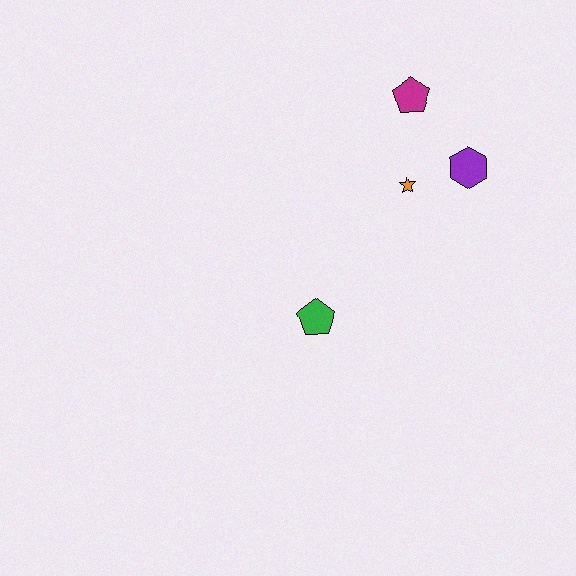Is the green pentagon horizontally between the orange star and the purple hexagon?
No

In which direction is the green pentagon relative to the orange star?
The green pentagon is below the orange star.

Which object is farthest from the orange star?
The green pentagon is farthest from the orange star.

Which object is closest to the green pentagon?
The orange star is closest to the green pentagon.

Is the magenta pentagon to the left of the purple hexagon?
Yes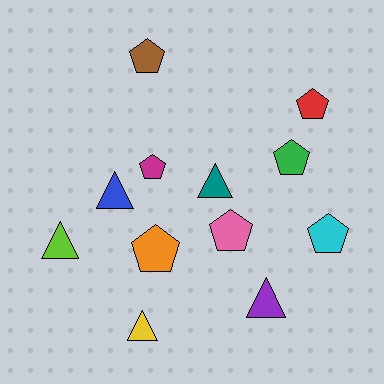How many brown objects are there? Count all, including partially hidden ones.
There is 1 brown object.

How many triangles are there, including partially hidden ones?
There are 5 triangles.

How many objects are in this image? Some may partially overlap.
There are 12 objects.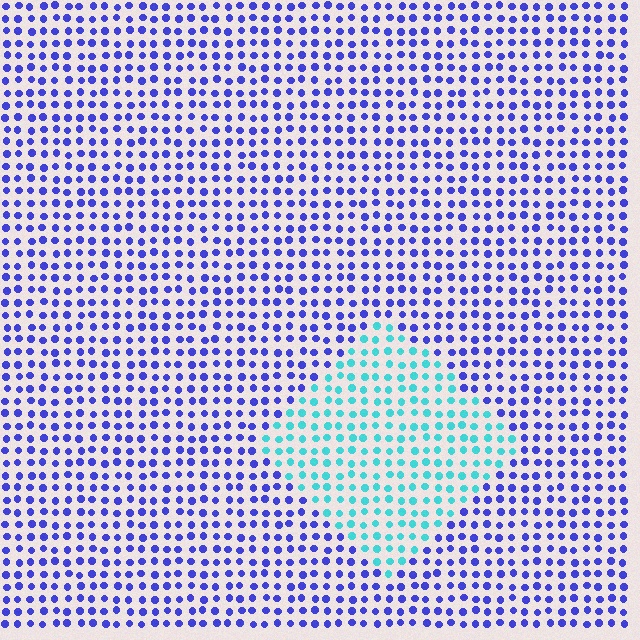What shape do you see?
I see a diamond.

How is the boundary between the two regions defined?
The boundary is defined purely by a slight shift in hue (about 60 degrees). Spacing, size, and orientation are identical on both sides.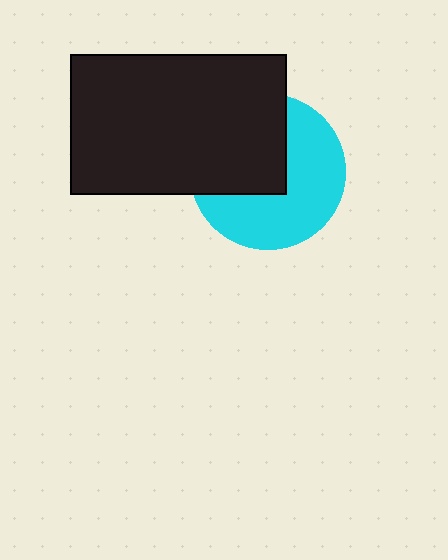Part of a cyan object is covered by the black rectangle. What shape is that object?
It is a circle.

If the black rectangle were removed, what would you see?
You would see the complete cyan circle.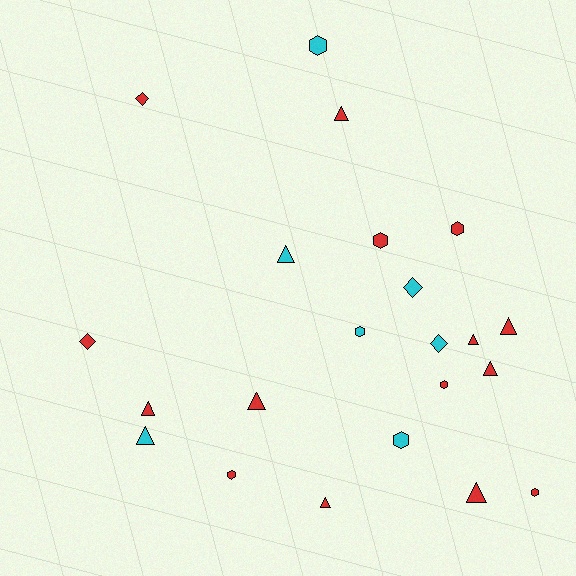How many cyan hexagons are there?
There are 3 cyan hexagons.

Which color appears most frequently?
Red, with 15 objects.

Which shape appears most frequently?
Triangle, with 10 objects.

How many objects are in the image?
There are 22 objects.